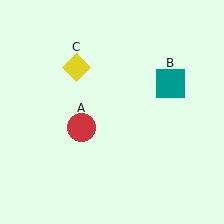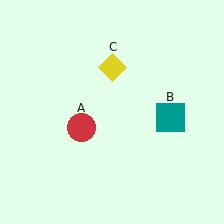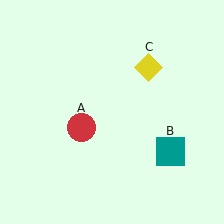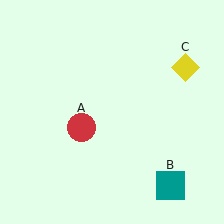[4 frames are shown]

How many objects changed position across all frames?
2 objects changed position: teal square (object B), yellow diamond (object C).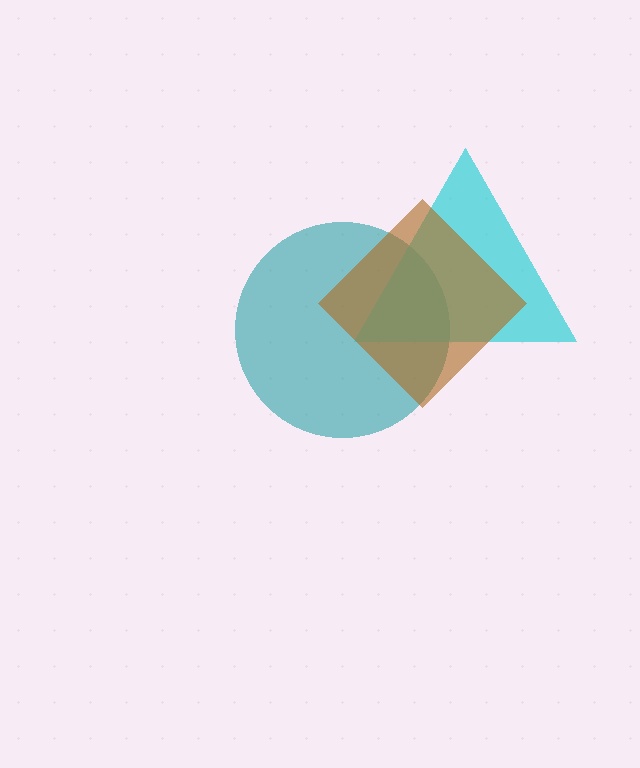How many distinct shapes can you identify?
There are 3 distinct shapes: a teal circle, a cyan triangle, a brown diamond.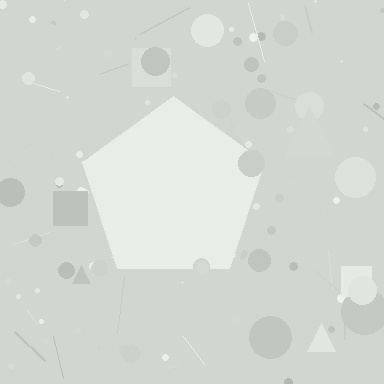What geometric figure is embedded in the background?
A pentagon is embedded in the background.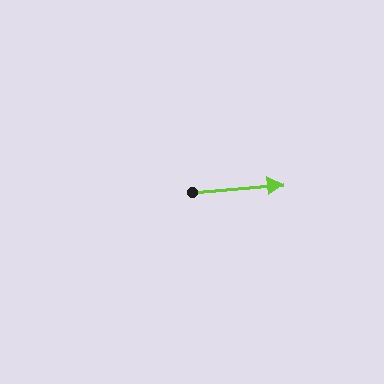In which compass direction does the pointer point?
East.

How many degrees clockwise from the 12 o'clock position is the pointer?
Approximately 85 degrees.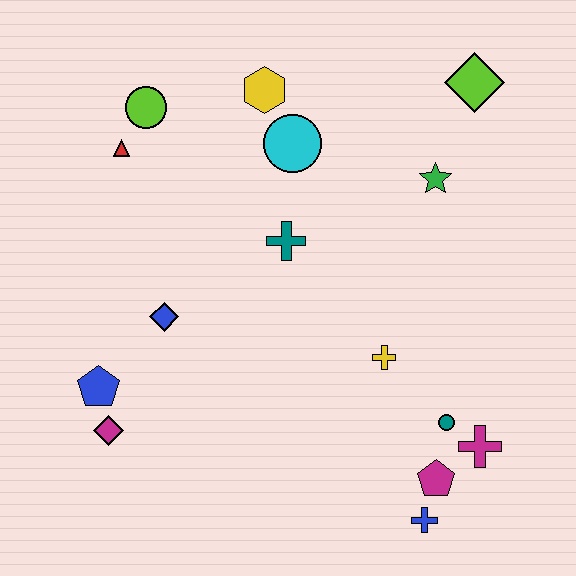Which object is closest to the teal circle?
The magenta cross is closest to the teal circle.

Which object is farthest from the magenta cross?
The lime circle is farthest from the magenta cross.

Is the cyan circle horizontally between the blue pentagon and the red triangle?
No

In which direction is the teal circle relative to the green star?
The teal circle is below the green star.